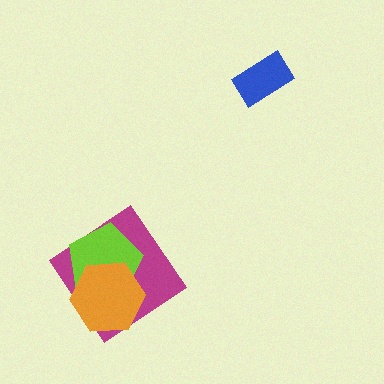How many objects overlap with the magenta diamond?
2 objects overlap with the magenta diamond.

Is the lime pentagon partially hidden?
Yes, it is partially covered by another shape.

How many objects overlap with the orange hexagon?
2 objects overlap with the orange hexagon.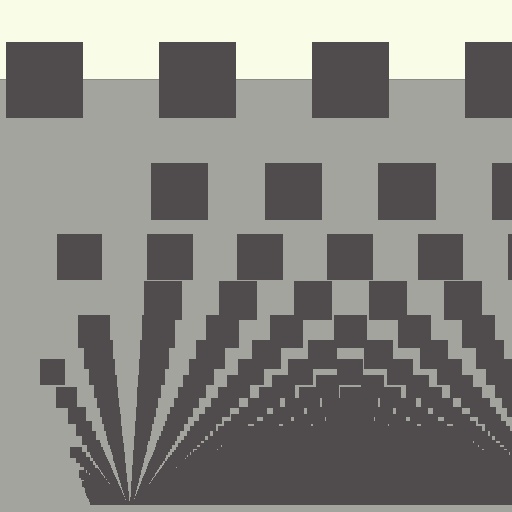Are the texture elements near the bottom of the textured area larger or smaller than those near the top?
Smaller. The gradient is inverted — elements near the bottom are smaller and denser.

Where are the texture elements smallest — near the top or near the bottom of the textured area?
Near the bottom.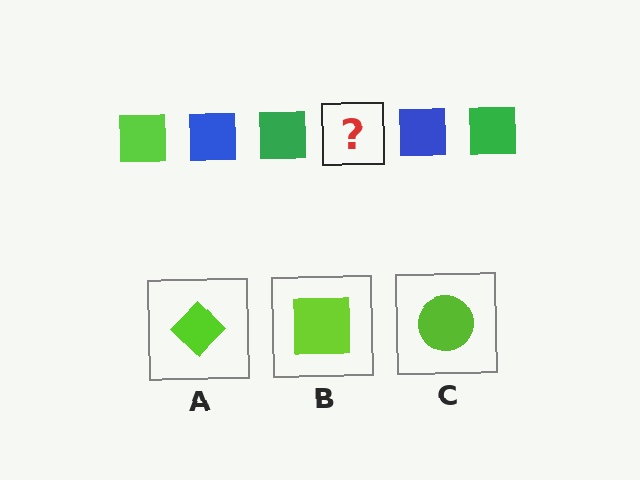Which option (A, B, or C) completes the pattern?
B.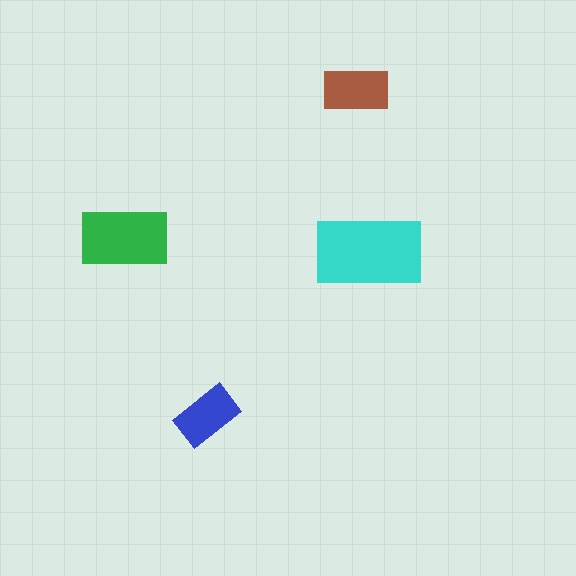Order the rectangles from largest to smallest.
the cyan one, the green one, the brown one, the blue one.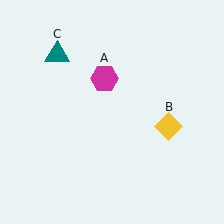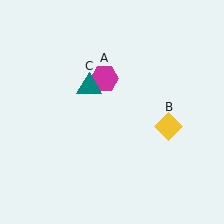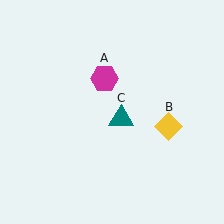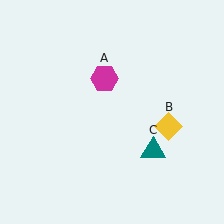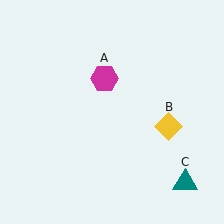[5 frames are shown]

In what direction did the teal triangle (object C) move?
The teal triangle (object C) moved down and to the right.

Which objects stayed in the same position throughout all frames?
Magenta hexagon (object A) and yellow diamond (object B) remained stationary.